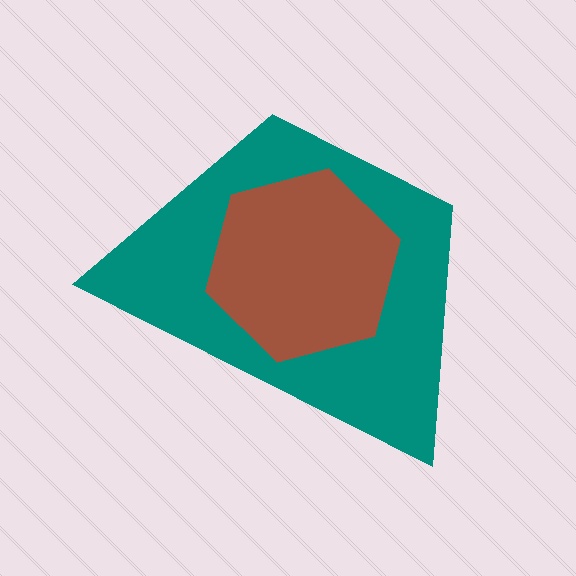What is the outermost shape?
The teal trapezoid.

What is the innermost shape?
The brown hexagon.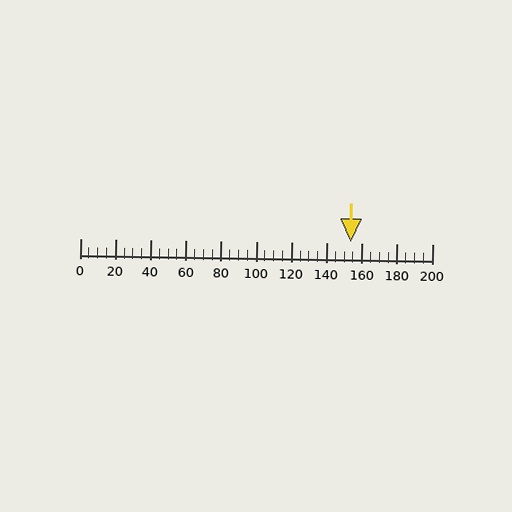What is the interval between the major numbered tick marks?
The major tick marks are spaced 20 units apart.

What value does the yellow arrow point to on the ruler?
The yellow arrow points to approximately 154.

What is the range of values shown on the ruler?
The ruler shows values from 0 to 200.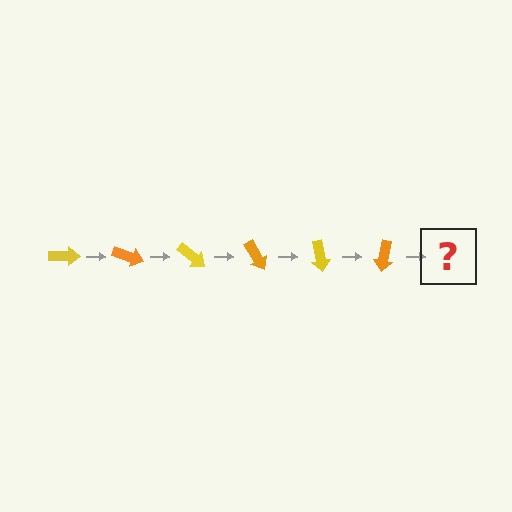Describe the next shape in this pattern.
It should be a yellow arrow, rotated 120 degrees from the start.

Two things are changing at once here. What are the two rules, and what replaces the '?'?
The two rules are that it rotates 20 degrees each step and the color cycles through yellow and orange. The '?' should be a yellow arrow, rotated 120 degrees from the start.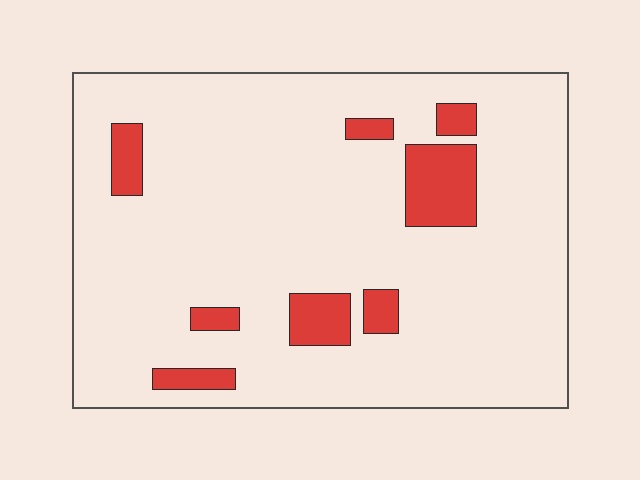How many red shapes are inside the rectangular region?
8.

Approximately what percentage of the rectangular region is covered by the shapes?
Approximately 10%.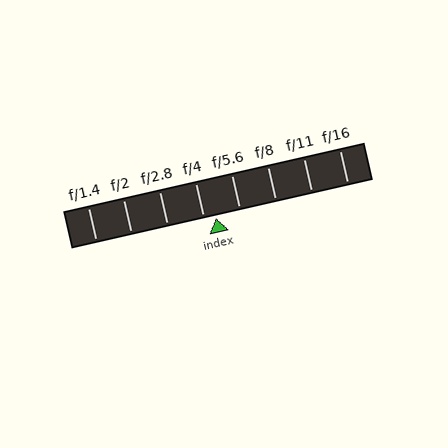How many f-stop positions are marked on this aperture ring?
There are 8 f-stop positions marked.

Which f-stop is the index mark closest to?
The index mark is closest to f/4.